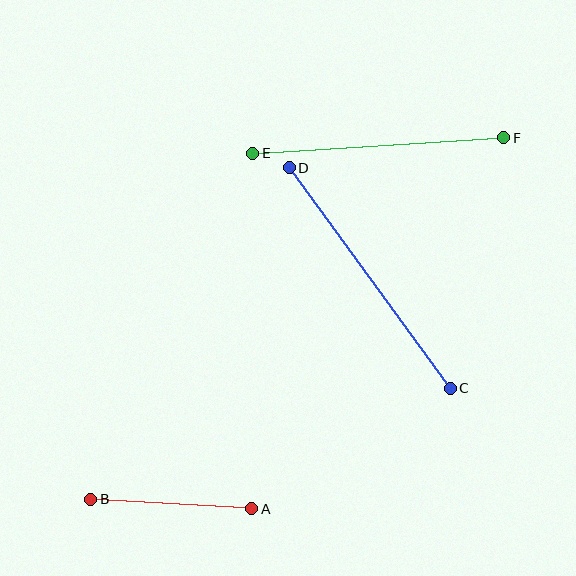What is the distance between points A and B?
The distance is approximately 161 pixels.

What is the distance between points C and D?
The distance is approximately 273 pixels.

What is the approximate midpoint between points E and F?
The midpoint is at approximately (378, 145) pixels.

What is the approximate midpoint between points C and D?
The midpoint is at approximately (370, 278) pixels.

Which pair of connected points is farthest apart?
Points C and D are farthest apart.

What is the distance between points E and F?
The distance is approximately 251 pixels.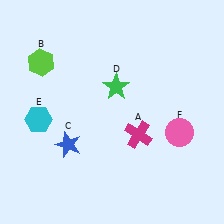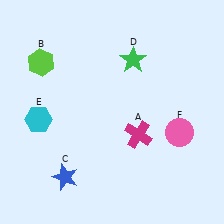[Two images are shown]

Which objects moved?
The objects that moved are: the blue star (C), the green star (D).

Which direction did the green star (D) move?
The green star (D) moved up.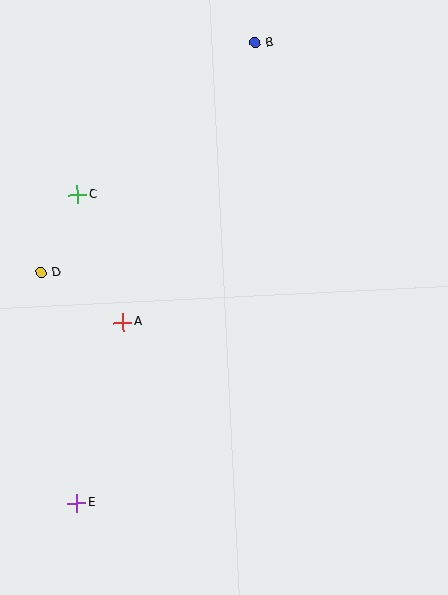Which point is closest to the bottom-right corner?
Point E is closest to the bottom-right corner.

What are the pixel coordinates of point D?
Point D is at (41, 273).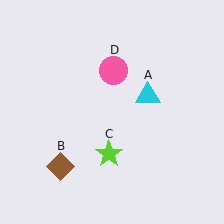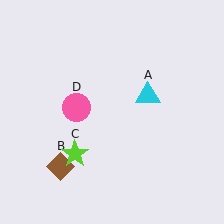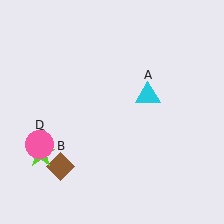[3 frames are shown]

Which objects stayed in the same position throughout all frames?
Cyan triangle (object A) and brown diamond (object B) remained stationary.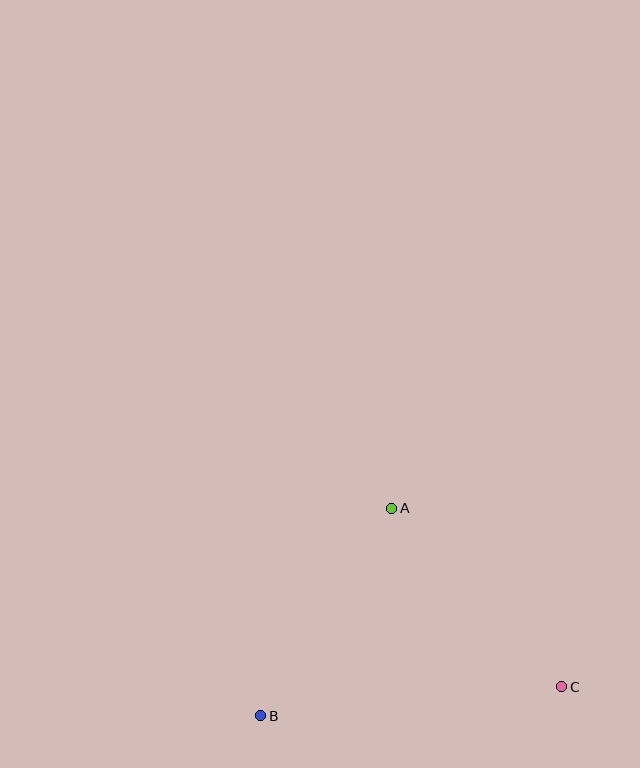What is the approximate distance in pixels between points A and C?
The distance between A and C is approximately 246 pixels.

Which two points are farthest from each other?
Points B and C are farthest from each other.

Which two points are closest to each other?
Points A and B are closest to each other.